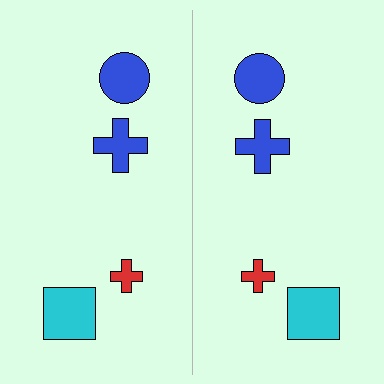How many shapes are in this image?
There are 8 shapes in this image.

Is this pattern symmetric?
Yes, this pattern has bilateral (reflection) symmetry.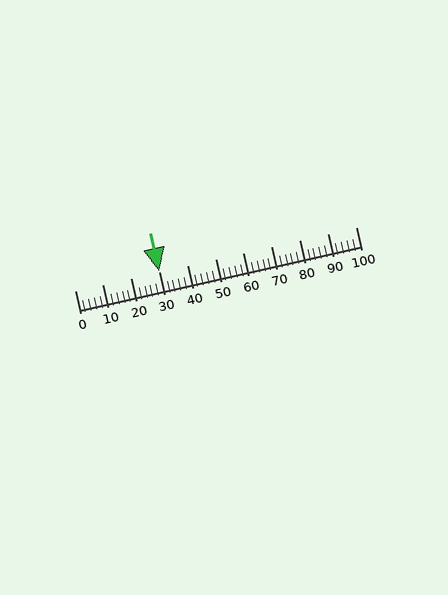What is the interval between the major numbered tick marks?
The major tick marks are spaced 10 units apart.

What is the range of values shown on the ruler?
The ruler shows values from 0 to 100.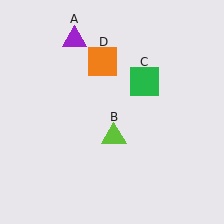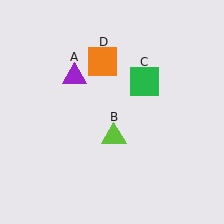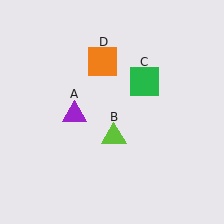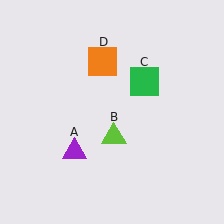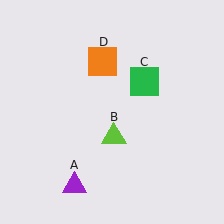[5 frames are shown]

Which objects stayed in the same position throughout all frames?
Lime triangle (object B) and green square (object C) and orange square (object D) remained stationary.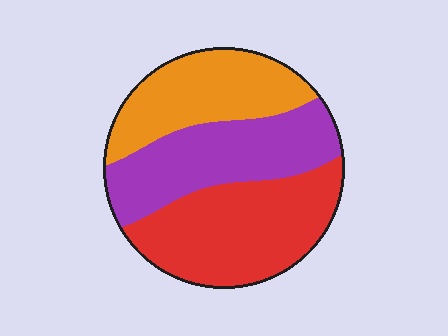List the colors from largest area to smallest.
From largest to smallest: red, purple, orange.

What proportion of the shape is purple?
Purple takes up about one third (1/3) of the shape.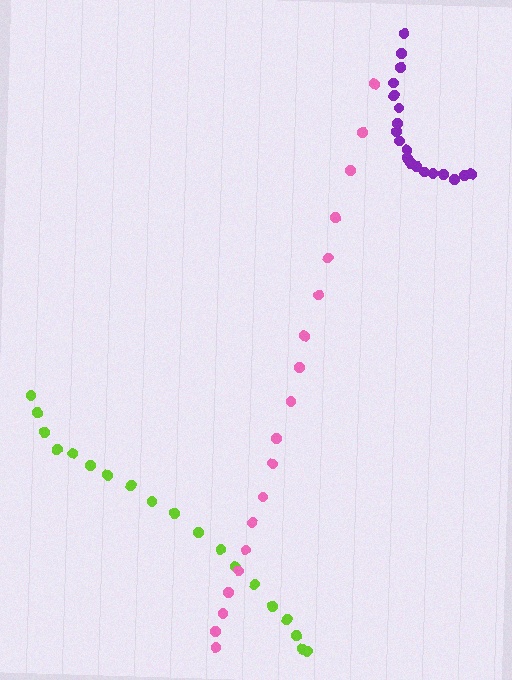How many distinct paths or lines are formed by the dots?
There are 3 distinct paths.